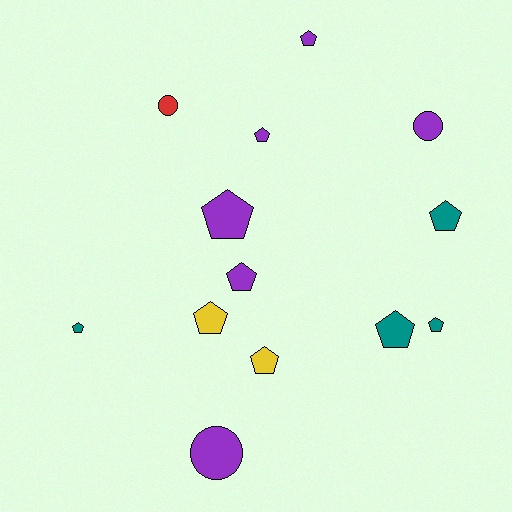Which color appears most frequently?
Purple, with 6 objects.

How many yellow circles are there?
There are no yellow circles.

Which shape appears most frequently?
Pentagon, with 10 objects.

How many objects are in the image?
There are 13 objects.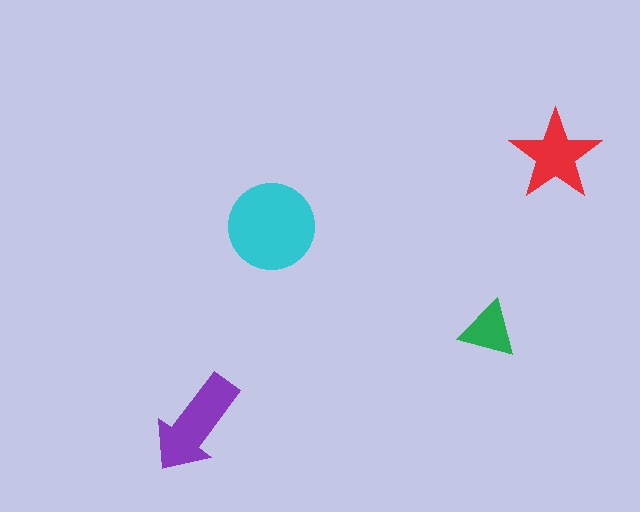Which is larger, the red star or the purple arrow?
The purple arrow.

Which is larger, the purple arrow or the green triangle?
The purple arrow.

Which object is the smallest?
The green triangle.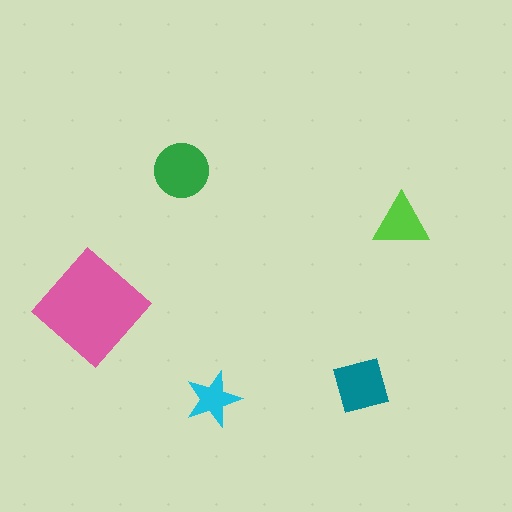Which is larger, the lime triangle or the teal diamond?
The teal diamond.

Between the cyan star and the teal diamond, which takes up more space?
The teal diamond.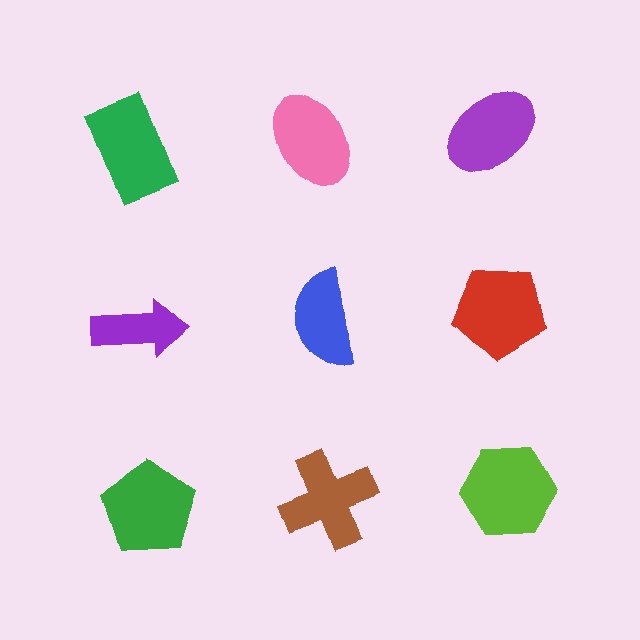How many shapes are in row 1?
3 shapes.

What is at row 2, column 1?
A purple arrow.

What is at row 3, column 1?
A green pentagon.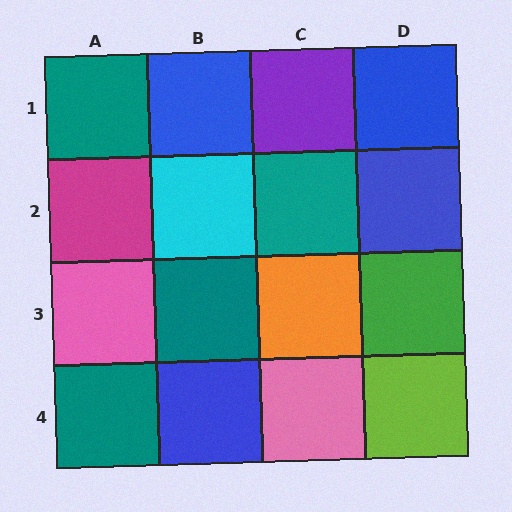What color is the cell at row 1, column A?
Teal.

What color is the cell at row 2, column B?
Cyan.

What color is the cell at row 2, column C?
Teal.